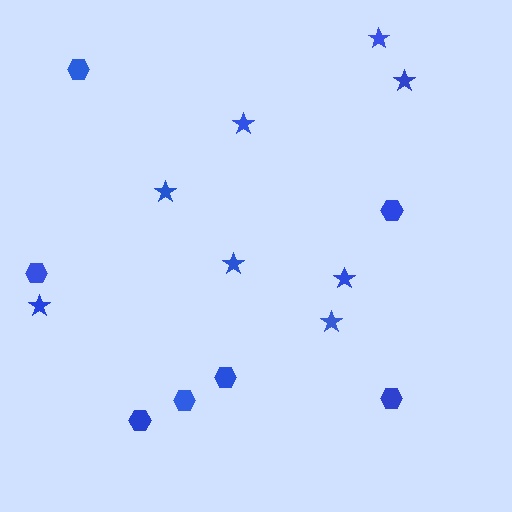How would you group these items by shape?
There are 2 groups: one group of hexagons (7) and one group of stars (8).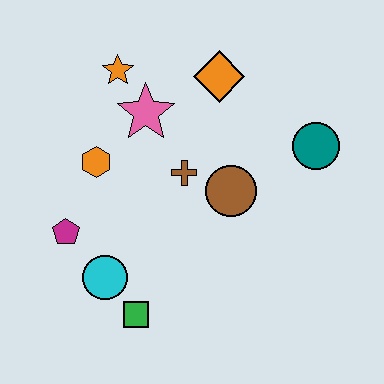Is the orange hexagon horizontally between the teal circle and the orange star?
No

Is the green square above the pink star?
No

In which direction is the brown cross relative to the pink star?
The brown cross is below the pink star.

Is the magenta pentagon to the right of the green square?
No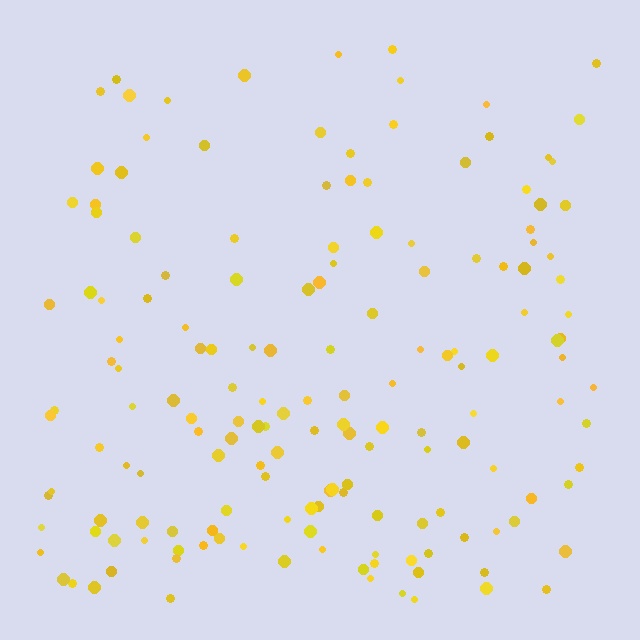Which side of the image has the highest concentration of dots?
The bottom.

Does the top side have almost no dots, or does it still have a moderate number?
Still a moderate number, just noticeably fewer than the bottom.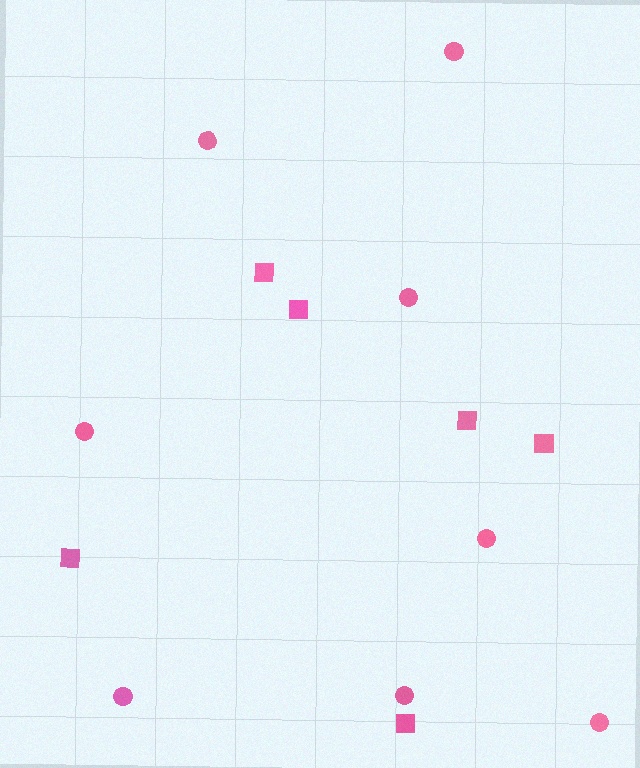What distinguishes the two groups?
There are 2 groups: one group of squares (6) and one group of circles (8).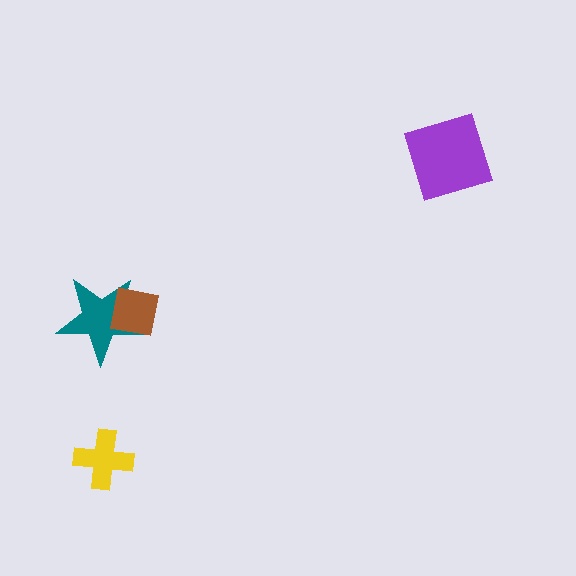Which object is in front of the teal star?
The brown square is in front of the teal star.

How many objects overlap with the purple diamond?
0 objects overlap with the purple diamond.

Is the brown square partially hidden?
No, no other shape covers it.